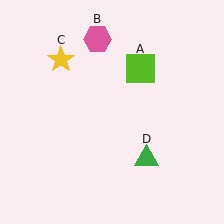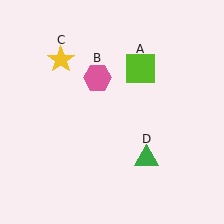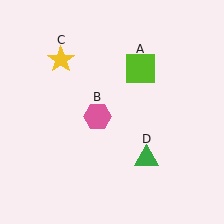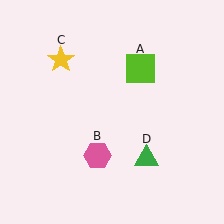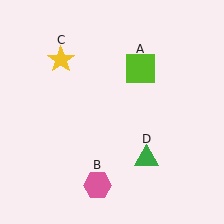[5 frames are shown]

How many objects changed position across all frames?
1 object changed position: pink hexagon (object B).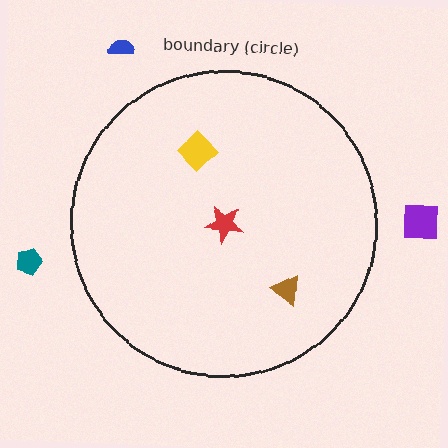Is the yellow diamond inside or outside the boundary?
Inside.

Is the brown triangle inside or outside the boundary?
Inside.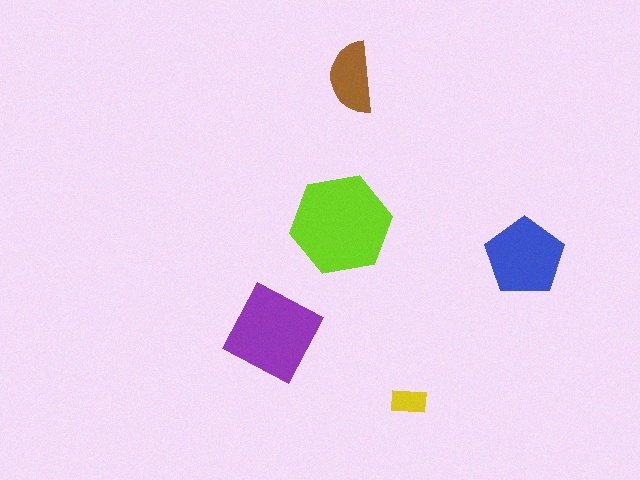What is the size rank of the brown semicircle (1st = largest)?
4th.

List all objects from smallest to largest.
The yellow rectangle, the brown semicircle, the blue pentagon, the purple square, the lime hexagon.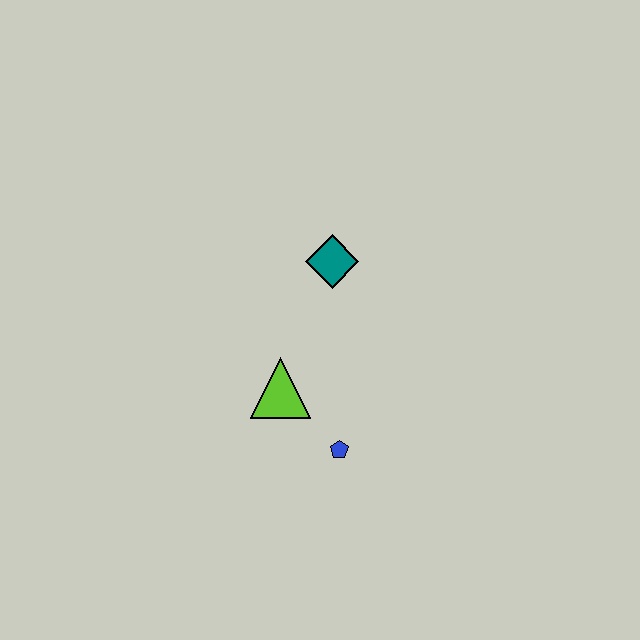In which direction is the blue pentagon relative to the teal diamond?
The blue pentagon is below the teal diamond.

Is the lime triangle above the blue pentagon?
Yes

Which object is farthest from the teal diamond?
The blue pentagon is farthest from the teal diamond.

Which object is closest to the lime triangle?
The blue pentagon is closest to the lime triangle.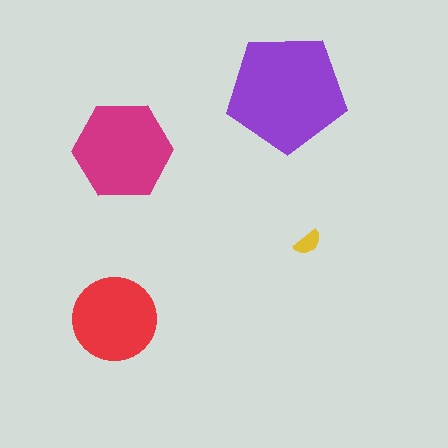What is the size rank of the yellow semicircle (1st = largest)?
4th.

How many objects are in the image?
There are 4 objects in the image.